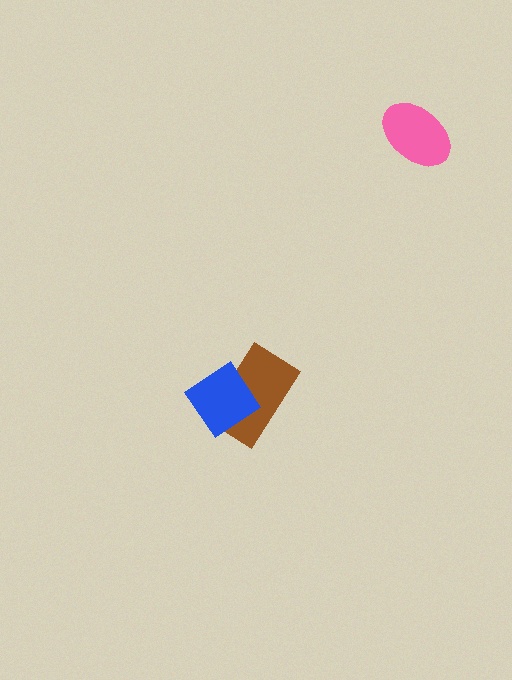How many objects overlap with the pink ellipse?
0 objects overlap with the pink ellipse.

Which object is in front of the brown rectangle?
The blue diamond is in front of the brown rectangle.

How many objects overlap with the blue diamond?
1 object overlaps with the blue diamond.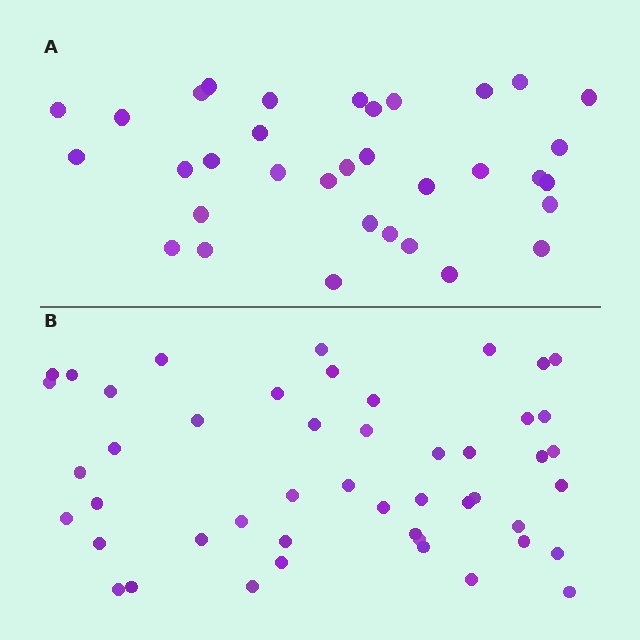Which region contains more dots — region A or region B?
Region B (the bottom region) has more dots.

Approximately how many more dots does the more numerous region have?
Region B has approximately 15 more dots than region A.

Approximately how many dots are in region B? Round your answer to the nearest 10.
About 50 dots. (The exact count is 48, which rounds to 50.)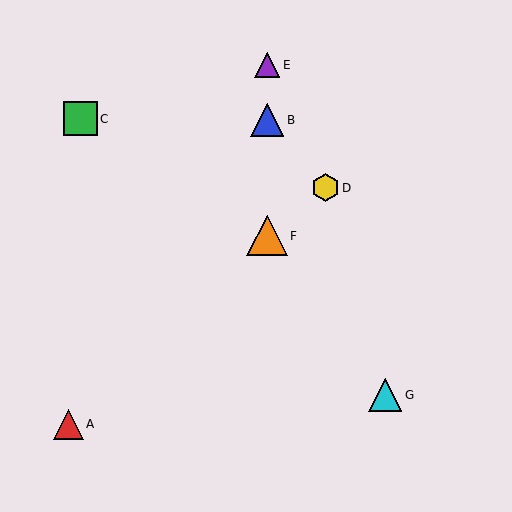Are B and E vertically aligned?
Yes, both are at x≈267.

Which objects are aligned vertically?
Objects B, E, F are aligned vertically.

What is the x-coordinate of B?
Object B is at x≈267.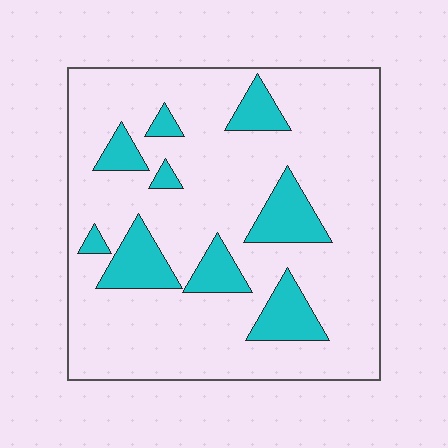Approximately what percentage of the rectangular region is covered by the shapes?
Approximately 20%.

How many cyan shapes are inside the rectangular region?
9.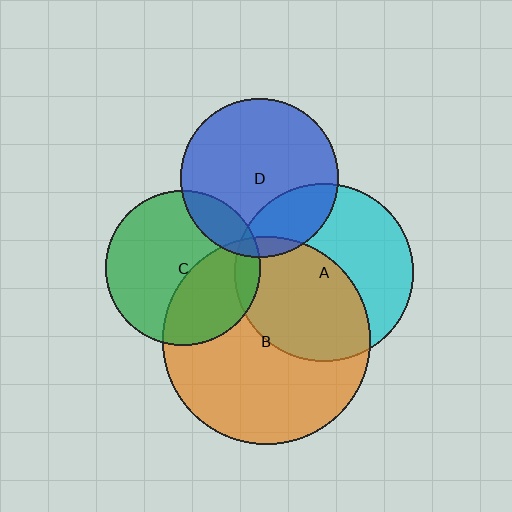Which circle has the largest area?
Circle B (orange).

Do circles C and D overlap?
Yes.